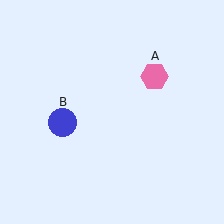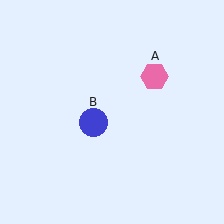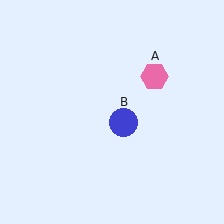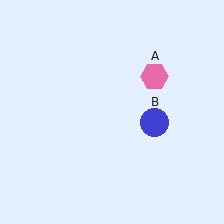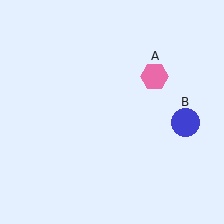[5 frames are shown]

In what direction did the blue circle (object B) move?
The blue circle (object B) moved right.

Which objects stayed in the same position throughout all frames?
Pink hexagon (object A) remained stationary.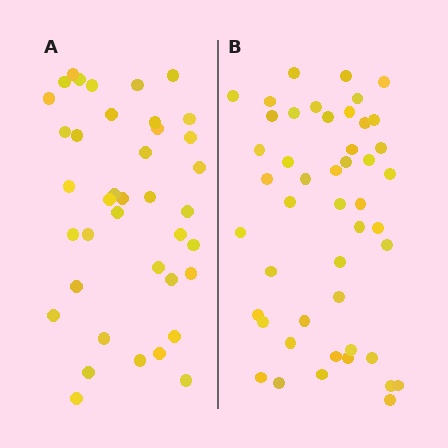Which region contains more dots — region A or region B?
Region B (the right region) has more dots.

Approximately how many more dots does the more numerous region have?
Region B has roughly 8 or so more dots than region A.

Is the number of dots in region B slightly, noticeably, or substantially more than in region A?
Region B has only slightly more — the two regions are fairly close. The ratio is roughly 1.2 to 1.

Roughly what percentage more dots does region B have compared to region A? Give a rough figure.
About 20% more.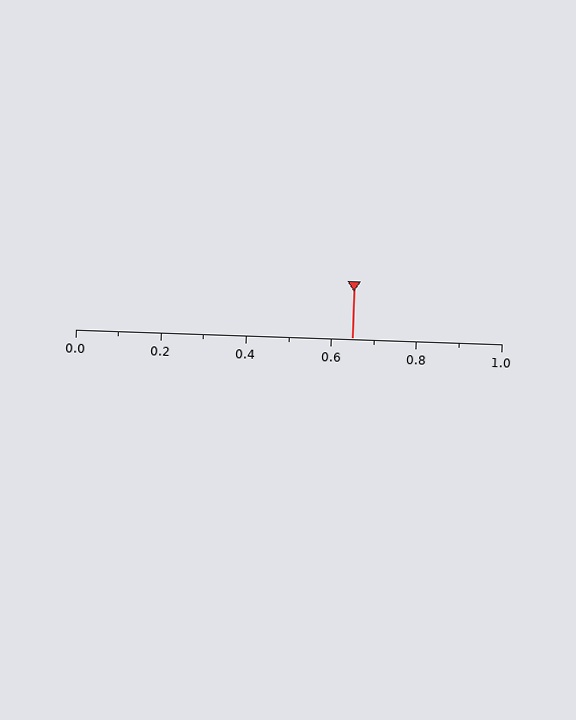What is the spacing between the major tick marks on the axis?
The major ticks are spaced 0.2 apart.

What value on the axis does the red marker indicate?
The marker indicates approximately 0.65.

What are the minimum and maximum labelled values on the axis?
The axis runs from 0.0 to 1.0.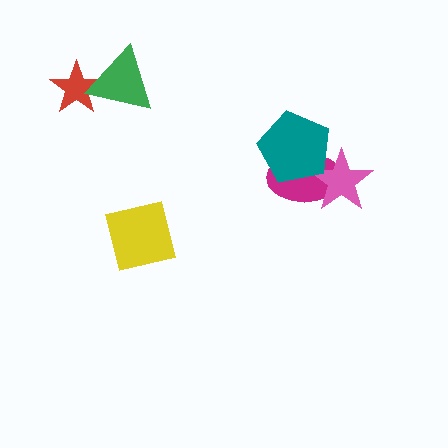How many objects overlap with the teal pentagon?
2 objects overlap with the teal pentagon.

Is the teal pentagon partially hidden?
No, no other shape covers it.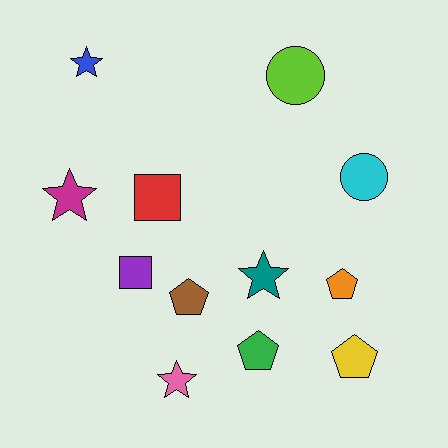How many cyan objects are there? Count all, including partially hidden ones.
There is 1 cyan object.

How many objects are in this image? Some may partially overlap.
There are 12 objects.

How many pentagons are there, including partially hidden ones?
There are 4 pentagons.